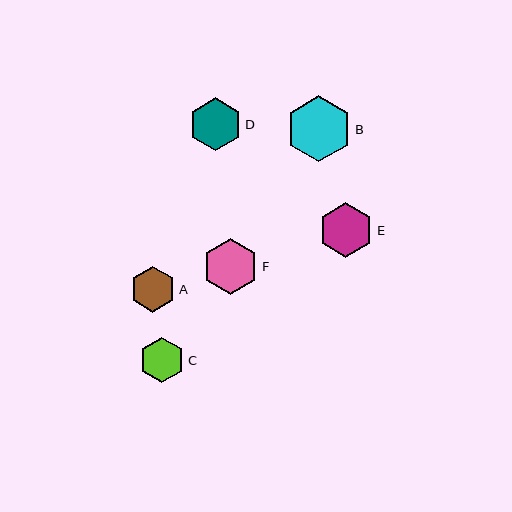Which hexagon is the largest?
Hexagon B is the largest with a size of approximately 66 pixels.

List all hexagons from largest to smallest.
From largest to smallest: B, F, E, D, A, C.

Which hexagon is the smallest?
Hexagon C is the smallest with a size of approximately 46 pixels.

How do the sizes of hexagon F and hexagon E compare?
Hexagon F and hexagon E are approximately the same size.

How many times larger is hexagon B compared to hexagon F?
Hexagon B is approximately 1.2 times the size of hexagon F.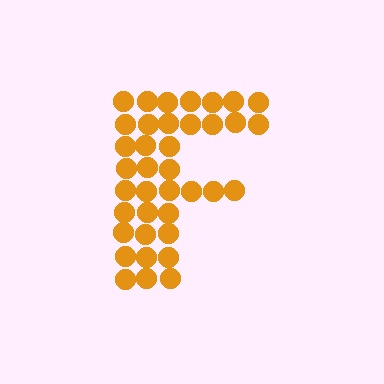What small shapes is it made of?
It is made of small circles.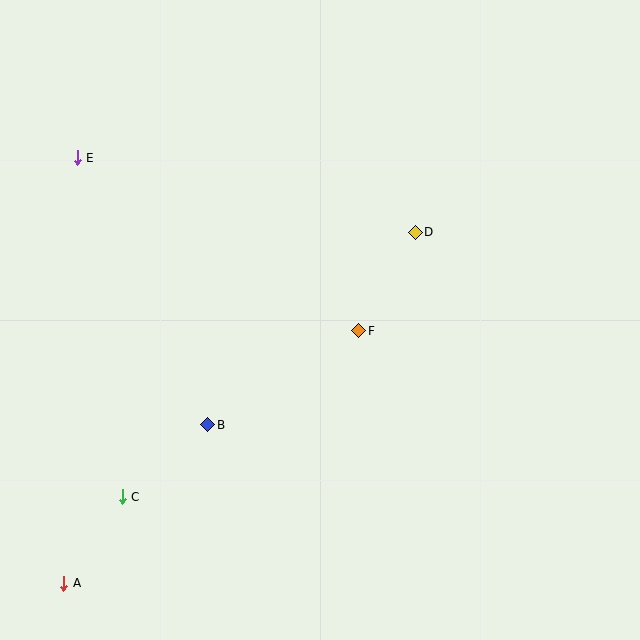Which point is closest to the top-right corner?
Point D is closest to the top-right corner.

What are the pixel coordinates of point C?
Point C is at (122, 497).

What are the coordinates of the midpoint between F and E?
The midpoint between F and E is at (218, 244).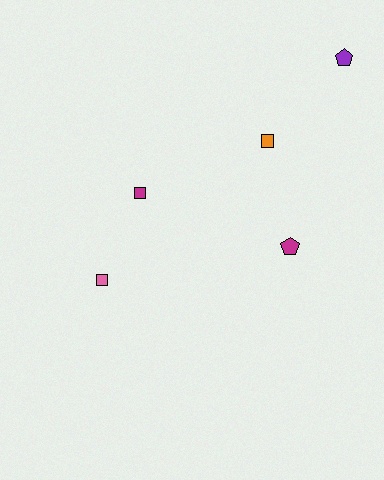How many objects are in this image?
There are 5 objects.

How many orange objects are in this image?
There is 1 orange object.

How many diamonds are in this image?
There are no diamonds.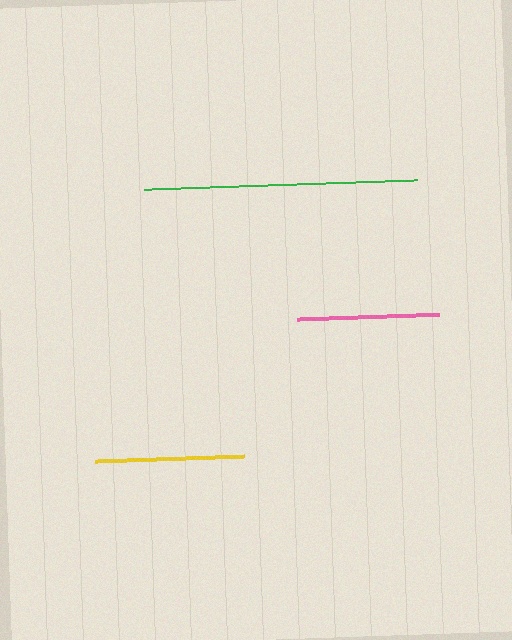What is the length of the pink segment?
The pink segment is approximately 142 pixels long.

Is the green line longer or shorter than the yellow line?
The green line is longer than the yellow line.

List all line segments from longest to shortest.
From longest to shortest: green, yellow, pink.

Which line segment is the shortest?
The pink line is the shortest at approximately 142 pixels.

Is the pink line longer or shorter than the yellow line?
The yellow line is longer than the pink line.